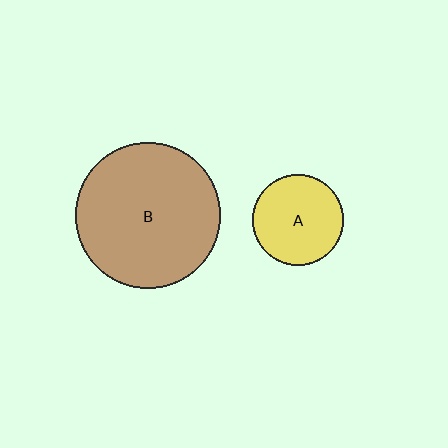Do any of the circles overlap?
No, none of the circles overlap.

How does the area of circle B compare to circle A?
Approximately 2.6 times.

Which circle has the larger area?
Circle B (brown).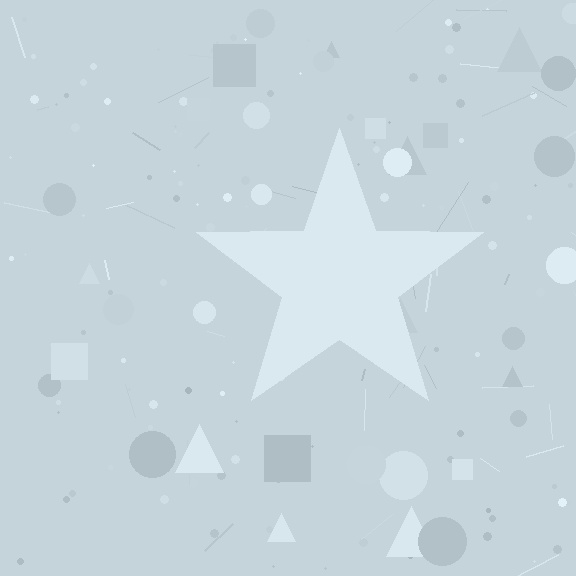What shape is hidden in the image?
A star is hidden in the image.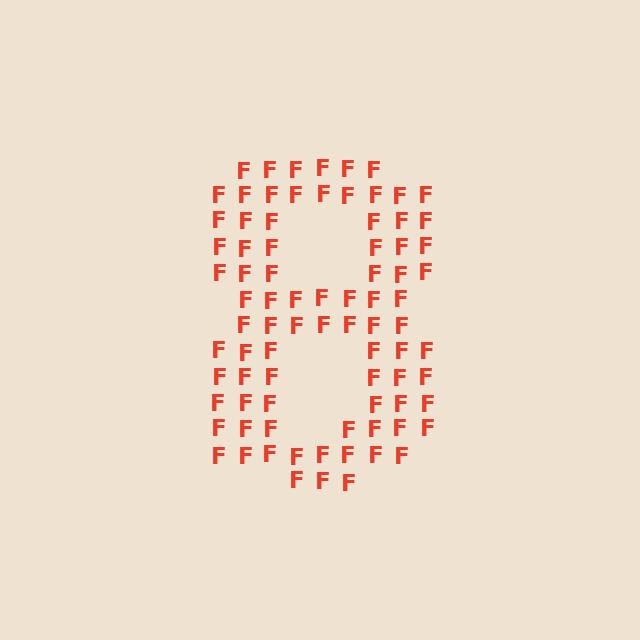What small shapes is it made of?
It is made of small letter F's.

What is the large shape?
The large shape is the digit 8.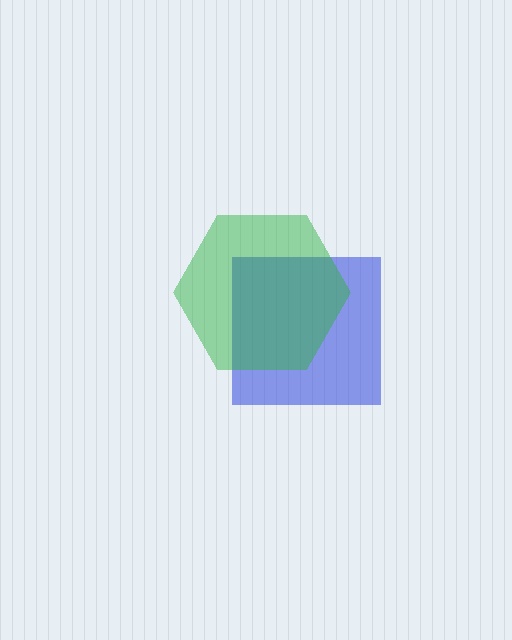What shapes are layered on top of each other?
The layered shapes are: a blue square, a green hexagon.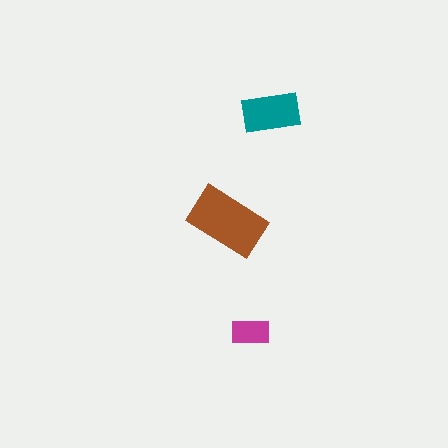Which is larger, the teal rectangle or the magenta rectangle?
The teal one.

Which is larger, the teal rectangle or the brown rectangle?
The brown one.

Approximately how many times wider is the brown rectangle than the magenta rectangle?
About 2 times wider.